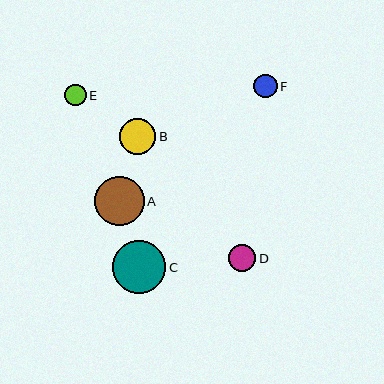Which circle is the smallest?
Circle E is the smallest with a size of approximately 21 pixels.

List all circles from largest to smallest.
From largest to smallest: C, A, B, D, F, E.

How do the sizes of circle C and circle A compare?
Circle C and circle A are approximately the same size.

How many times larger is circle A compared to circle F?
Circle A is approximately 2.1 times the size of circle F.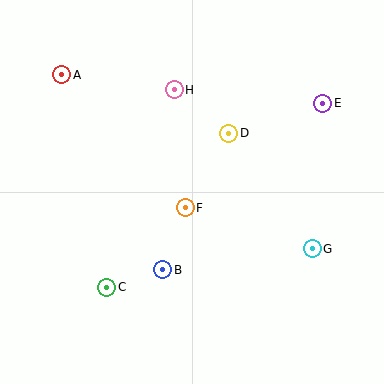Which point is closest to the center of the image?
Point F at (185, 208) is closest to the center.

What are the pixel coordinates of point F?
Point F is at (185, 208).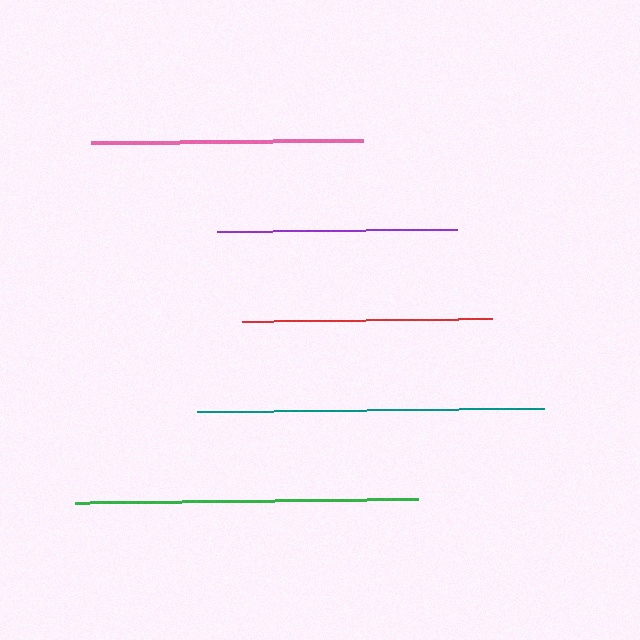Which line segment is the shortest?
The purple line is the shortest at approximately 241 pixels.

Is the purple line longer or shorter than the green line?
The green line is longer than the purple line.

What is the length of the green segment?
The green segment is approximately 343 pixels long.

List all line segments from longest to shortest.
From longest to shortest: teal, green, pink, red, purple.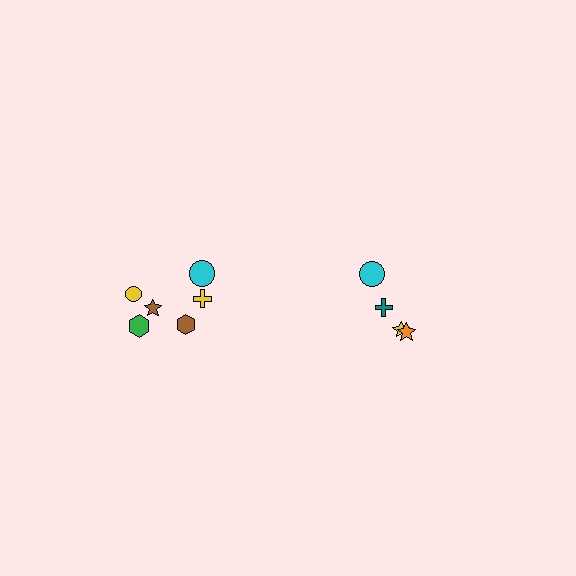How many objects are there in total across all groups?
There are 10 objects.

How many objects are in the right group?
There are 4 objects.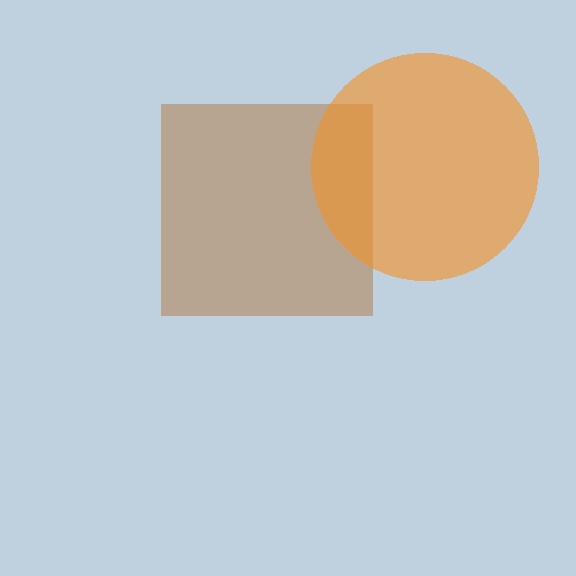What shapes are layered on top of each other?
The layered shapes are: a brown square, an orange circle.